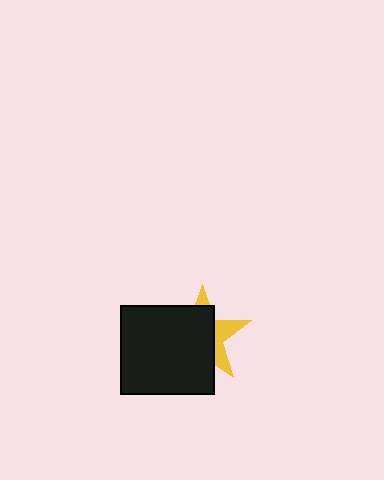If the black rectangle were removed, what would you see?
You would see the complete yellow star.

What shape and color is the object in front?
The object in front is a black rectangle.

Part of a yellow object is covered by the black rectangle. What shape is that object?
It is a star.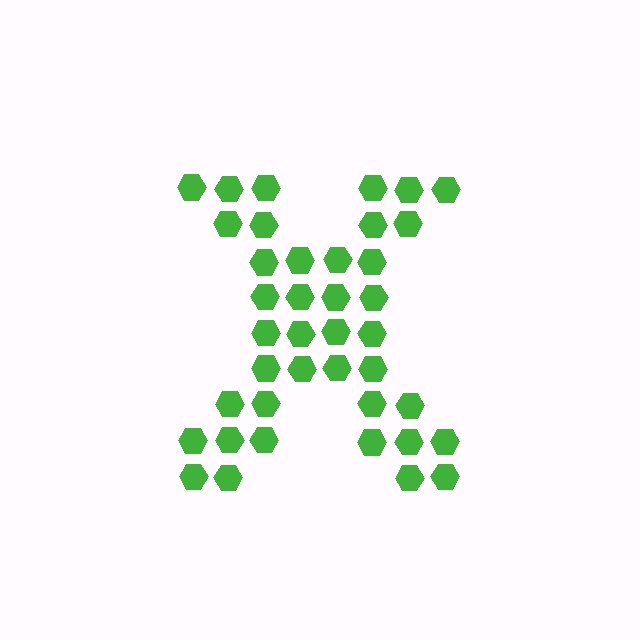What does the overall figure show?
The overall figure shows the letter X.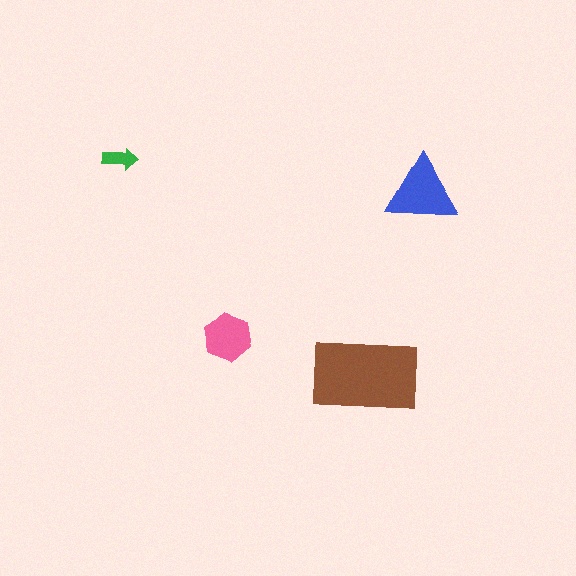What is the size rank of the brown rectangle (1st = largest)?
1st.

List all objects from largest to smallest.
The brown rectangle, the blue triangle, the pink hexagon, the green arrow.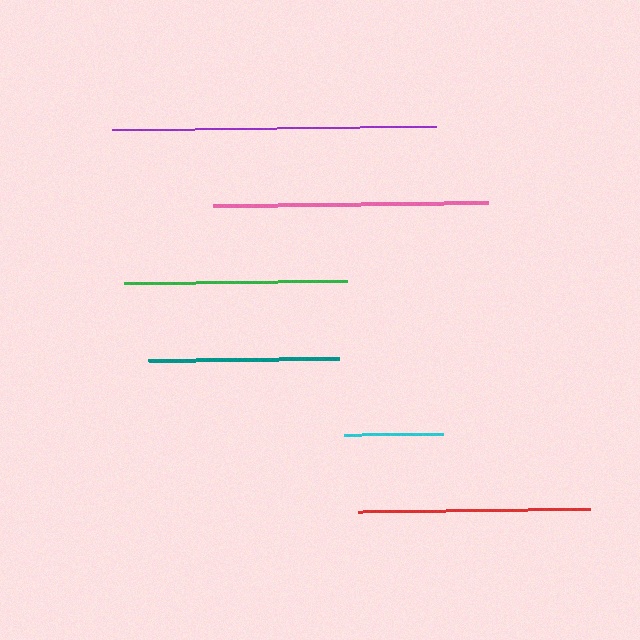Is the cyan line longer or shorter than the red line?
The red line is longer than the cyan line.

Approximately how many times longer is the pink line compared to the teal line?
The pink line is approximately 1.4 times the length of the teal line.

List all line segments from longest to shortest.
From longest to shortest: purple, pink, red, green, teal, cyan.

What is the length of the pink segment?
The pink segment is approximately 275 pixels long.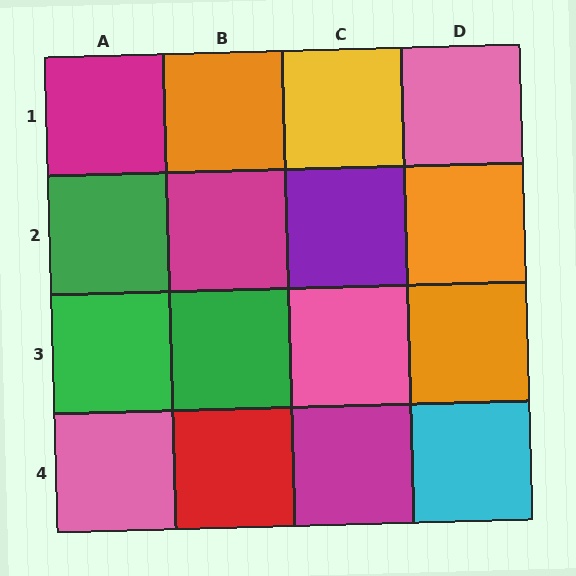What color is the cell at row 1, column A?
Magenta.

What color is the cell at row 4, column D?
Cyan.